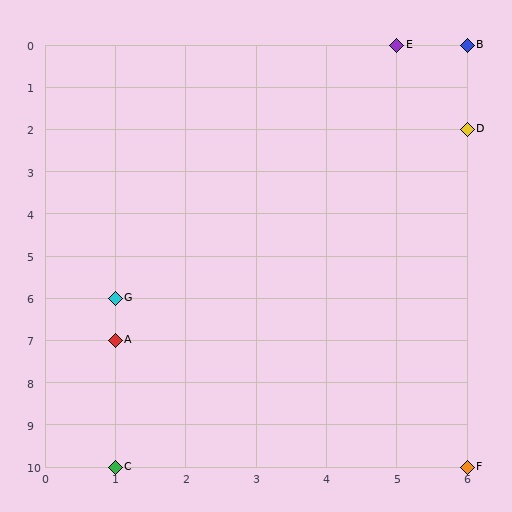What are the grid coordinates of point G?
Point G is at grid coordinates (1, 6).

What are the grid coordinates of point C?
Point C is at grid coordinates (1, 10).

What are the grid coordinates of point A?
Point A is at grid coordinates (1, 7).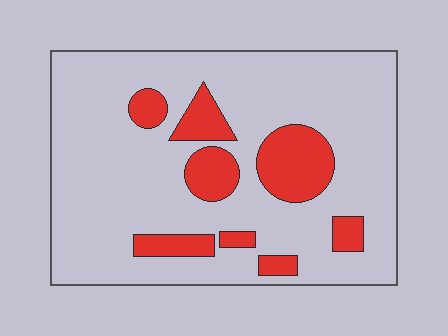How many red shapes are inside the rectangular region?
8.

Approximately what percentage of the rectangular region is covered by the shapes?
Approximately 20%.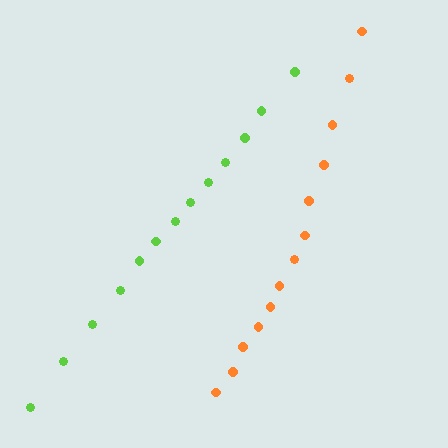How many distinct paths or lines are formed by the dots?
There are 2 distinct paths.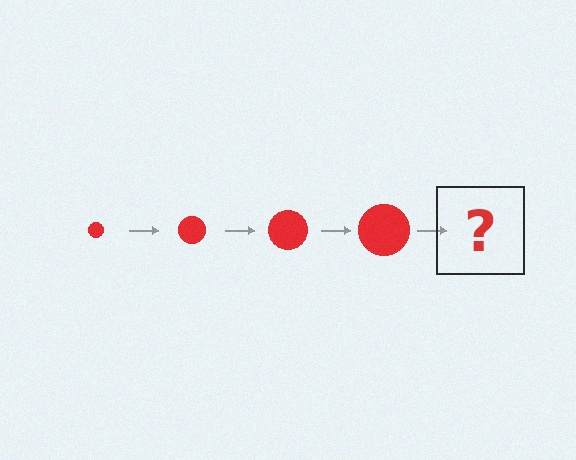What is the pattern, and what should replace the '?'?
The pattern is that the circle gets progressively larger each step. The '?' should be a red circle, larger than the previous one.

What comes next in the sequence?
The next element should be a red circle, larger than the previous one.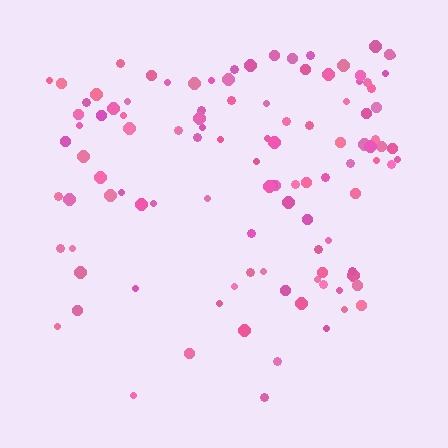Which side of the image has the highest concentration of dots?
The top.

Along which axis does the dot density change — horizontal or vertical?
Vertical.